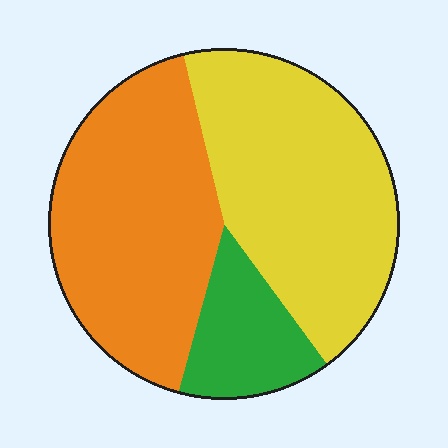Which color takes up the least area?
Green, at roughly 15%.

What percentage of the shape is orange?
Orange takes up about two fifths (2/5) of the shape.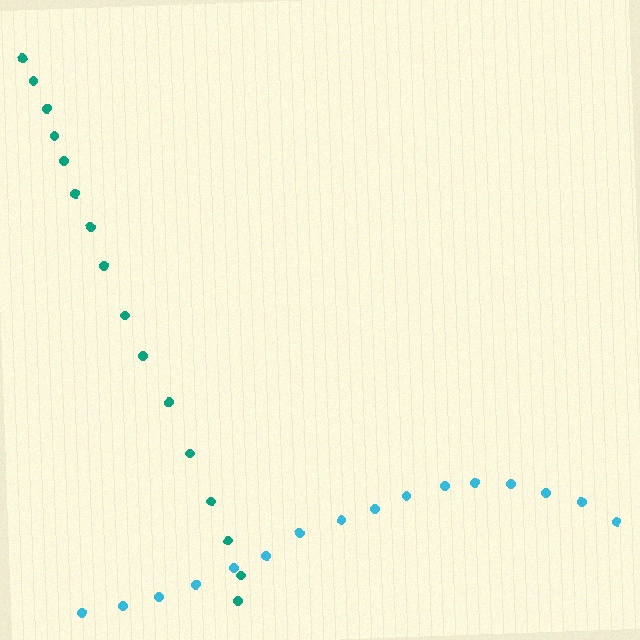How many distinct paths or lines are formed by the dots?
There are 2 distinct paths.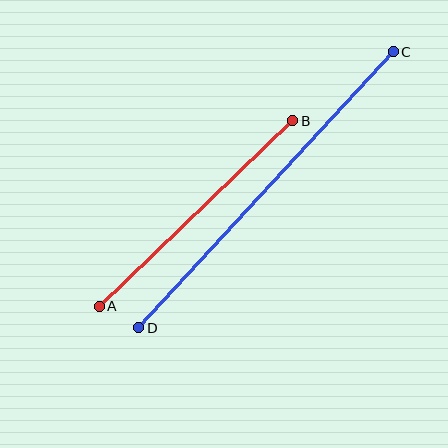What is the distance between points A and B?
The distance is approximately 268 pixels.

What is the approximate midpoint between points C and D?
The midpoint is at approximately (266, 190) pixels.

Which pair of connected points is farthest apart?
Points C and D are farthest apart.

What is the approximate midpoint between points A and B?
The midpoint is at approximately (196, 214) pixels.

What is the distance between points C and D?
The distance is approximately 375 pixels.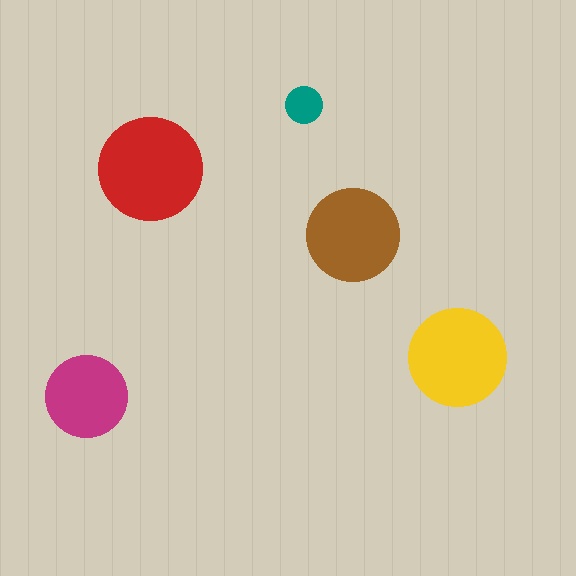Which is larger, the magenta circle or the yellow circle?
The yellow one.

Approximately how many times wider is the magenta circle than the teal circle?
About 2 times wider.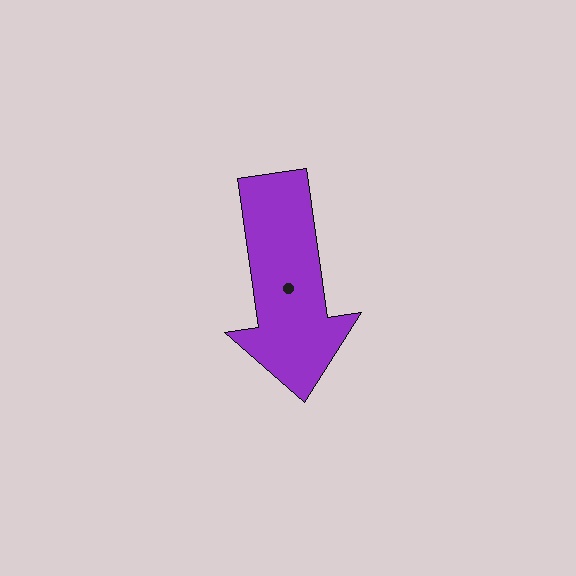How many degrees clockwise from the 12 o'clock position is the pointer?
Approximately 172 degrees.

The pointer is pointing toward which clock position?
Roughly 6 o'clock.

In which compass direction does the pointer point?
South.